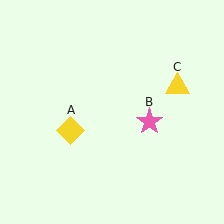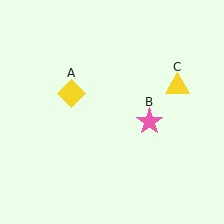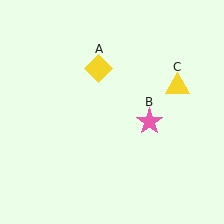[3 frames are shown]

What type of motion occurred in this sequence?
The yellow diamond (object A) rotated clockwise around the center of the scene.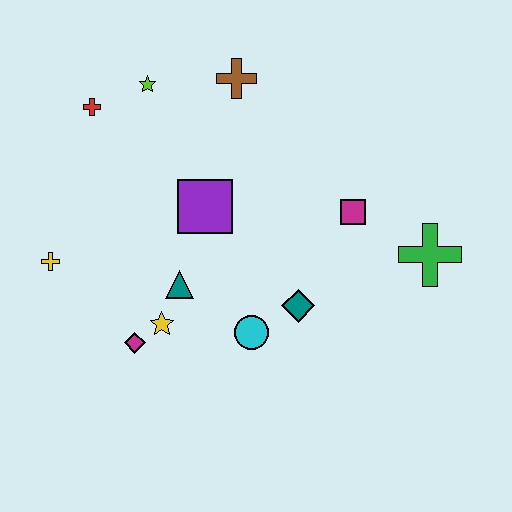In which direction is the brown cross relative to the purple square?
The brown cross is above the purple square.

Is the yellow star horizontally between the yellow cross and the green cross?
Yes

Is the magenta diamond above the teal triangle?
No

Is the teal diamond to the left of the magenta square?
Yes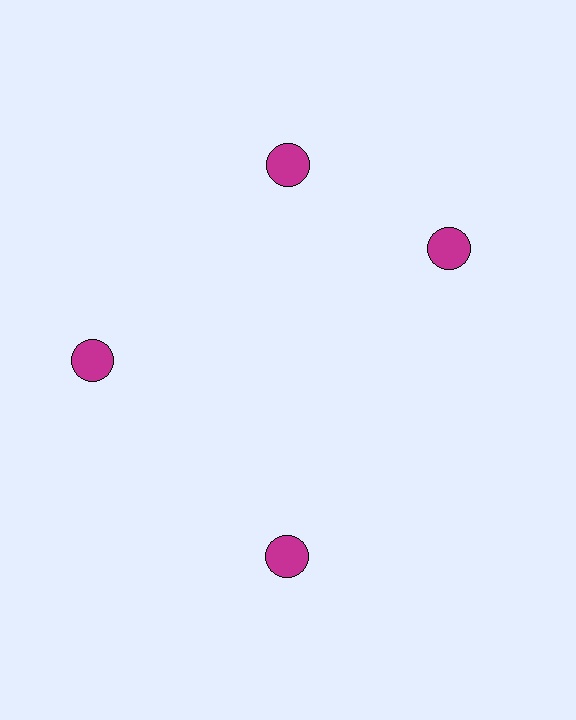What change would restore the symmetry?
The symmetry would be restored by rotating it back into even spacing with its neighbors so that all 4 circles sit at equal angles and equal distance from the center.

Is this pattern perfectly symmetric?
No. The 4 magenta circles are arranged in a ring, but one element near the 3 o'clock position is rotated out of alignment along the ring, breaking the 4-fold rotational symmetry.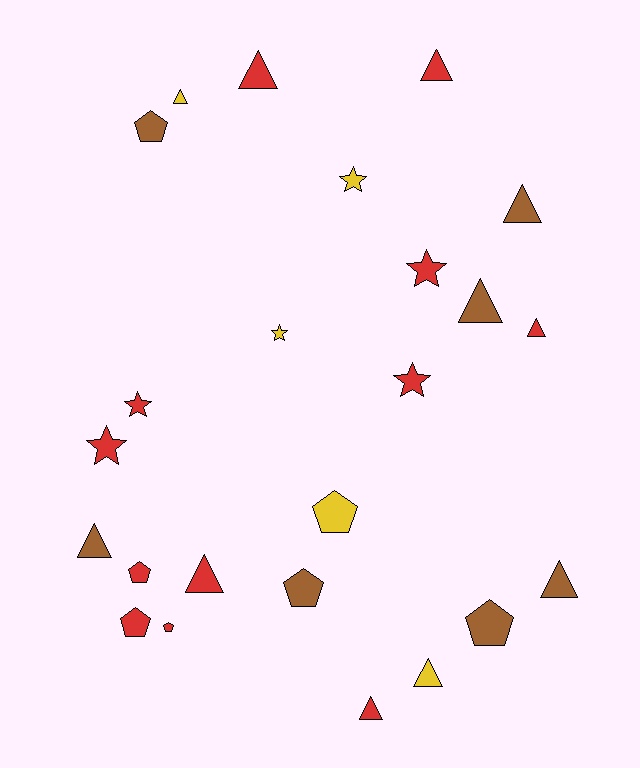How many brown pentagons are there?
There are 3 brown pentagons.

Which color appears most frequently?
Red, with 12 objects.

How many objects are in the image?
There are 24 objects.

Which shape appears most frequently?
Triangle, with 11 objects.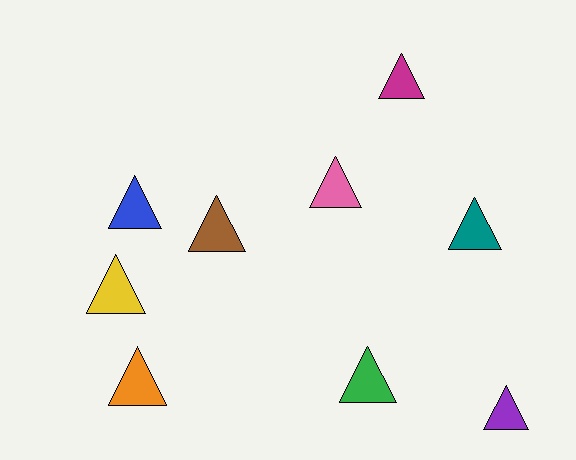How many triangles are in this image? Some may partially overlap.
There are 9 triangles.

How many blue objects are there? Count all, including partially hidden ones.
There is 1 blue object.